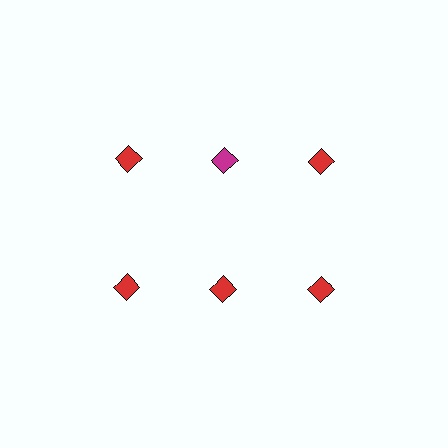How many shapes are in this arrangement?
There are 6 shapes arranged in a grid pattern.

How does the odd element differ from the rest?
It has a different color: magenta instead of red.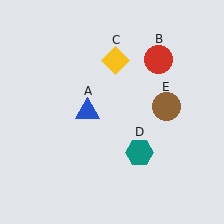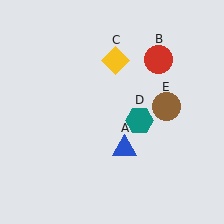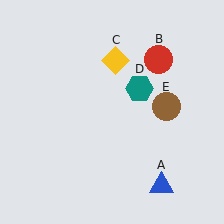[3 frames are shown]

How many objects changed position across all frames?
2 objects changed position: blue triangle (object A), teal hexagon (object D).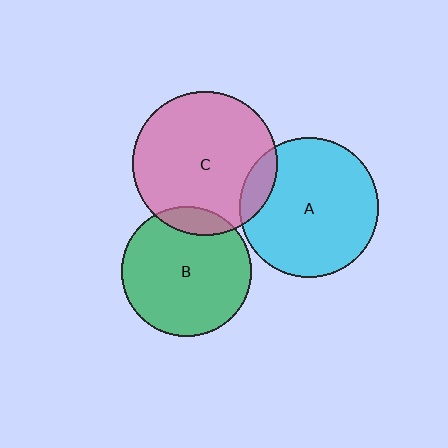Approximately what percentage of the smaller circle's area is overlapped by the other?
Approximately 10%.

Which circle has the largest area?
Circle C (pink).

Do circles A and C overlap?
Yes.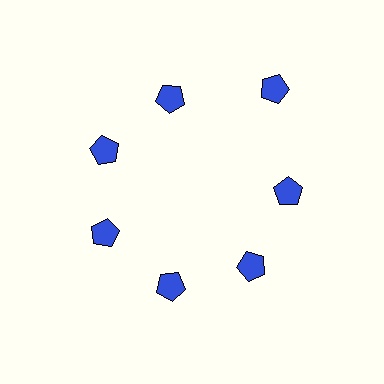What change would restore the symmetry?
The symmetry would be restored by moving it inward, back onto the ring so that all 7 pentagons sit at equal angles and equal distance from the center.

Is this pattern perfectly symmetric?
No. The 7 blue pentagons are arranged in a ring, but one element near the 1 o'clock position is pushed outward from the center, breaking the 7-fold rotational symmetry.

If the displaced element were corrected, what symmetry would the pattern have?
It would have 7-fold rotational symmetry — the pattern would map onto itself every 51 degrees.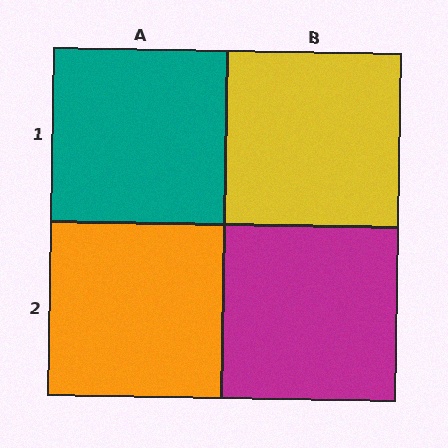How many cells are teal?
1 cell is teal.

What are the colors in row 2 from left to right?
Orange, magenta.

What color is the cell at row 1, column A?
Teal.